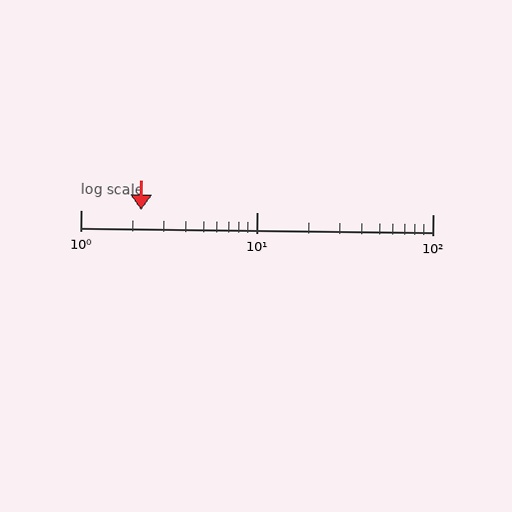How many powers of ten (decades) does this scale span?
The scale spans 2 decades, from 1 to 100.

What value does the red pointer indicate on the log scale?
The pointer indicates approximately 2.2.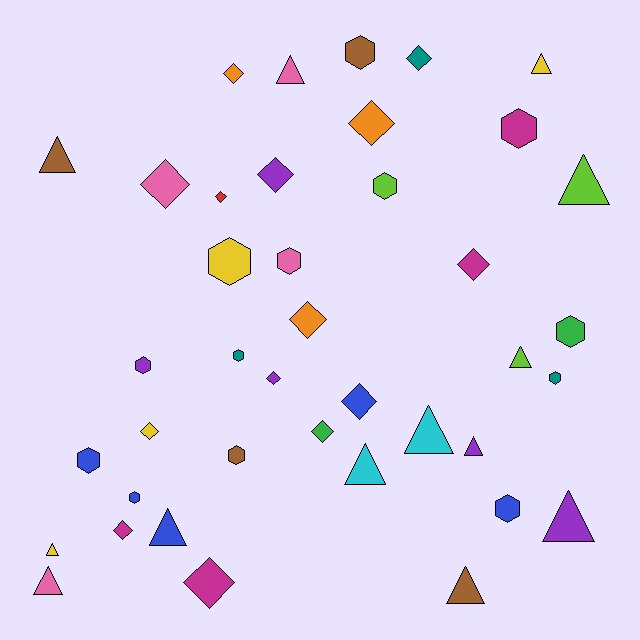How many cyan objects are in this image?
There are 2 cyan objects.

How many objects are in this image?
There are 40 objects.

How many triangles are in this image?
There are 13 triangles.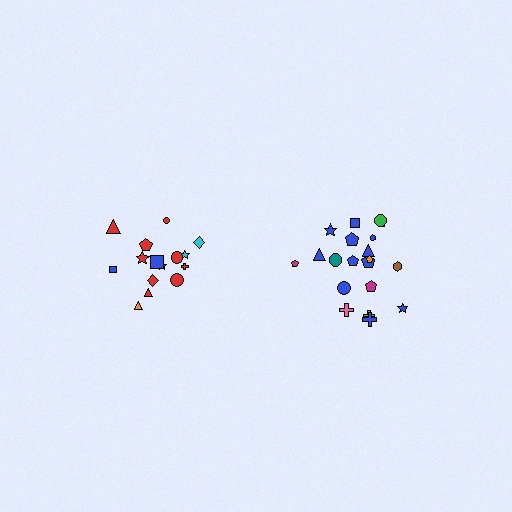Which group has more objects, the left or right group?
The right group.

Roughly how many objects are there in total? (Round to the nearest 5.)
Roughly 35 objects in total.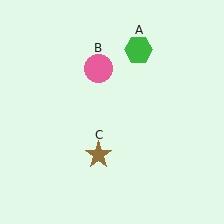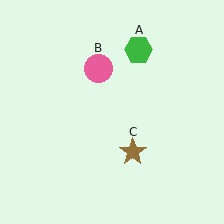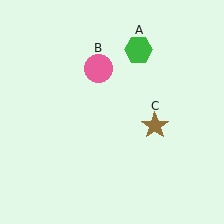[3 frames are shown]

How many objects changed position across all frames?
1 object changed position: brown star (object C).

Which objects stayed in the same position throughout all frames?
Green hexagon (object A) and pink circle (object B) remained stationary.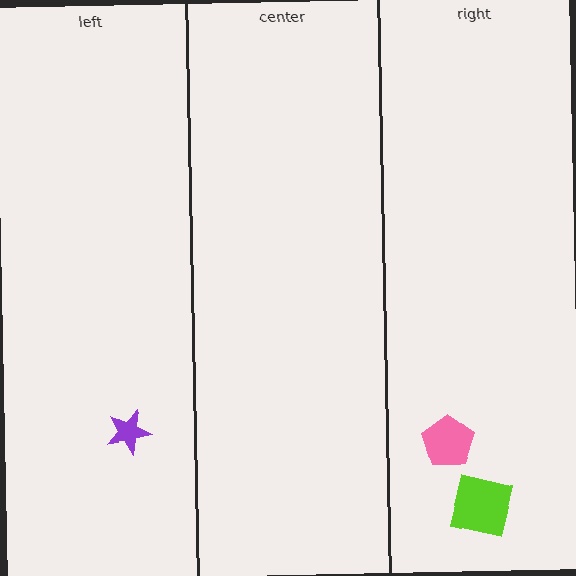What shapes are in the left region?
The purple star.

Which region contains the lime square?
The right region.